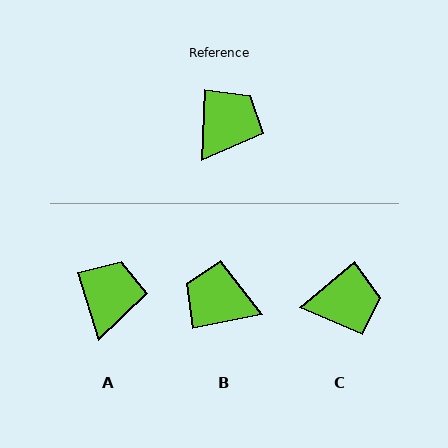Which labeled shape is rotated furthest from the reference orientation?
B, about 105 degrees away.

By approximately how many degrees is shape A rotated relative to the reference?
Approximately 21 degrees counter-clockwise.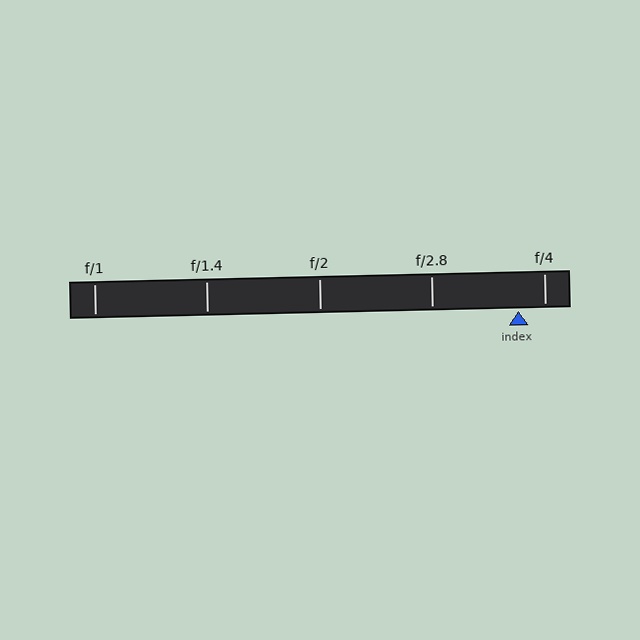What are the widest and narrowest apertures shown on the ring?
The widest aperture shown is f/1 and the narrowest is f/4.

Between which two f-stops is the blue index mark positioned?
The index mark is between f/2.8 and f/4.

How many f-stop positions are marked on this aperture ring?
There are 5 f-stop positions marked.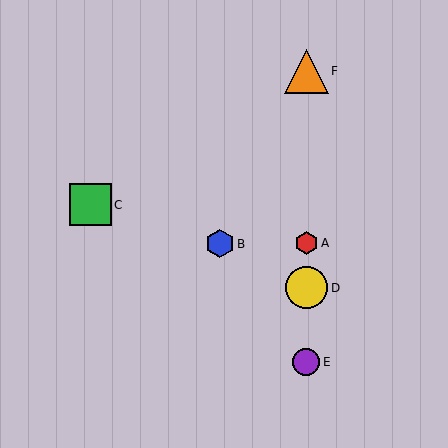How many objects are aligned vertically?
4 objects (A, D, E, F) are aligned vertically.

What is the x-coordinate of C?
Object C is at x≈90.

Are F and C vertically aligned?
No, F is at x≈306 and C is at x≈90.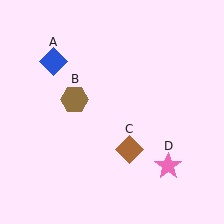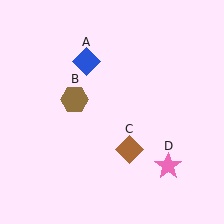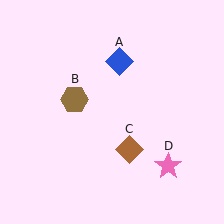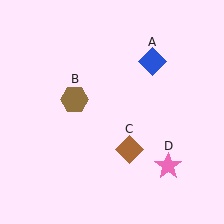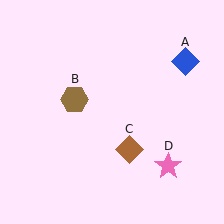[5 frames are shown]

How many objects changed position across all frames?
1 object changed position: blue diamond (object A).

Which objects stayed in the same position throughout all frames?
Brown hexagon (object B) and brown diamond (object C) and pink star (object D) remained stationary.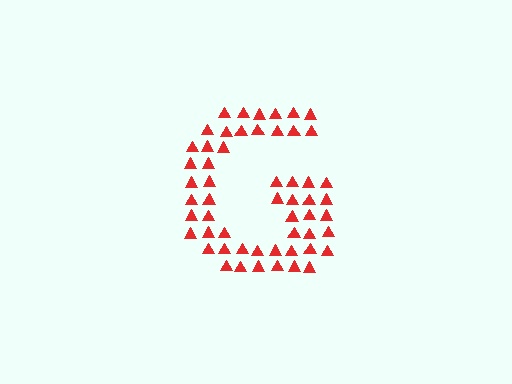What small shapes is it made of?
It is made of small triangles.